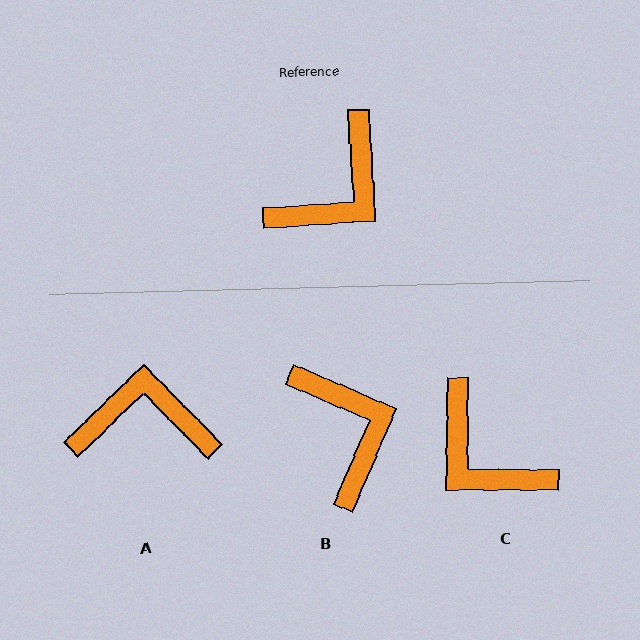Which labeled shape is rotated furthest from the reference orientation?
A, about 131 degrees away.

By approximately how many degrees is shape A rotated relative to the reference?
Approximately 131 degrees counter-clockwise.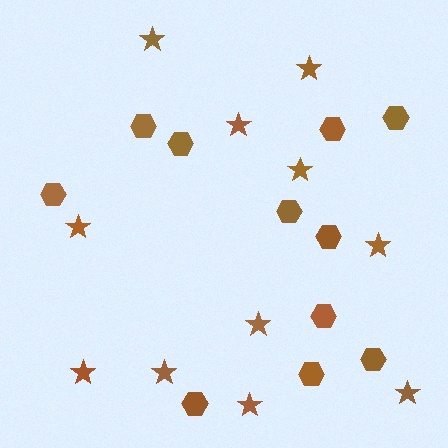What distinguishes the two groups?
There are 2 groups: one group of hexagons (11) and one group of stars (11).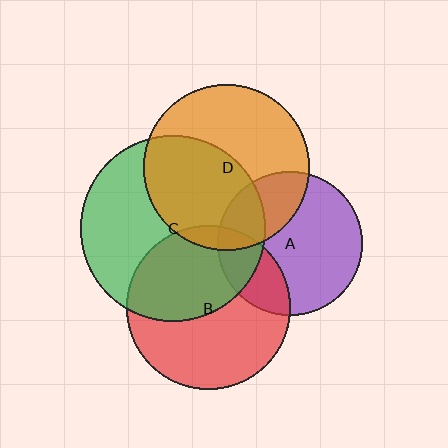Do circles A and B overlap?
Yes.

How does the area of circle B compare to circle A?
Approximately 1.3 times.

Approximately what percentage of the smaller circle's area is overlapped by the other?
Approximately 25%.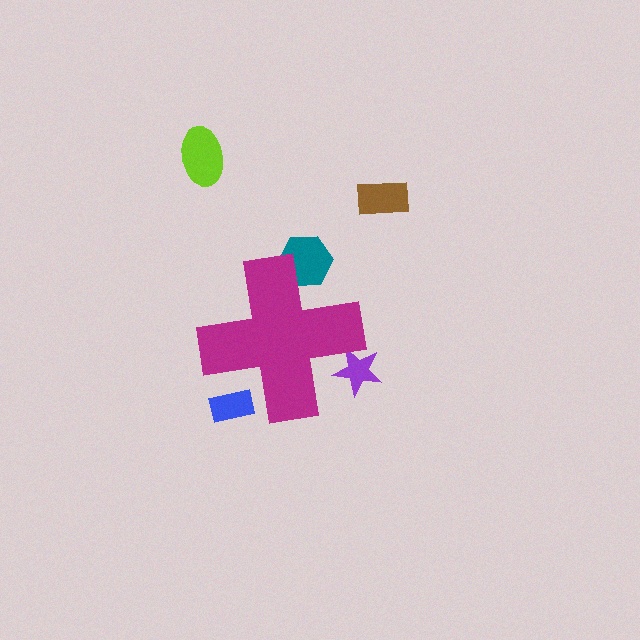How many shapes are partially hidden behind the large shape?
3 shapes are partially hidden.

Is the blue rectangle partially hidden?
Yes, the blue rectangle is partially hidden behind the magenta cross.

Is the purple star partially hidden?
Yes, the purple star is partially hidden behind the magenta cross.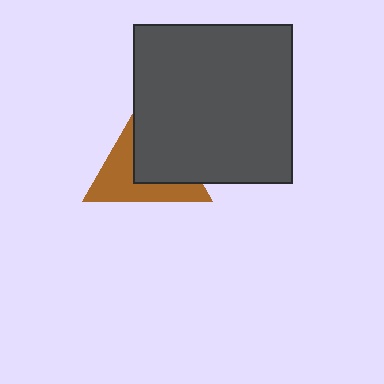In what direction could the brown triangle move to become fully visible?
The brown triangle could move left. That would shift it out from behind the dark gray square entirely.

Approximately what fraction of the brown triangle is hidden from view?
Roughly 51% of the brown triangle is hidden behind the dark gray square.